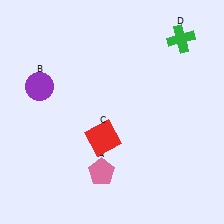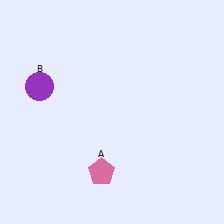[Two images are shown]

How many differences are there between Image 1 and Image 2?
There are 2 differences between the two images.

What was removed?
The red square (C), the green cross (D) were removed in Image 2.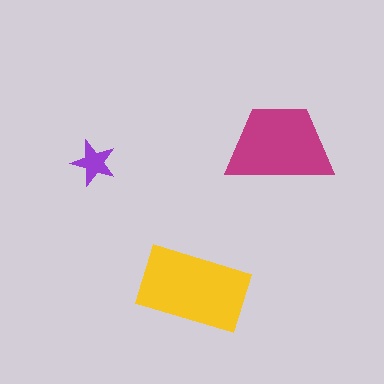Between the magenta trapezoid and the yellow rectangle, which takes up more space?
The yellow rectangle.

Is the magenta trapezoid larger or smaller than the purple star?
Larger.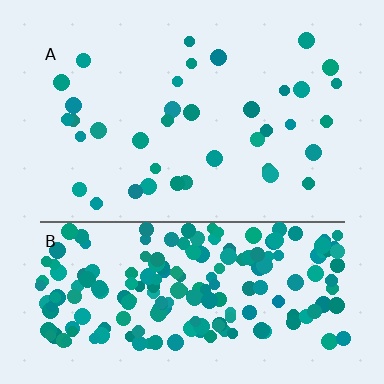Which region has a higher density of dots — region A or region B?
B (the bottom).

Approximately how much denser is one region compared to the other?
Approximately 5.9× — region B over region A.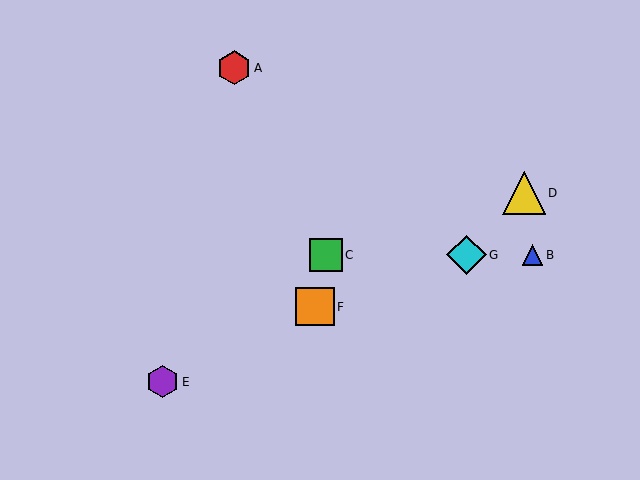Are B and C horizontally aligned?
Yes, both are at y≈255.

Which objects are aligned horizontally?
Objects B, C, G are aligned horizontally.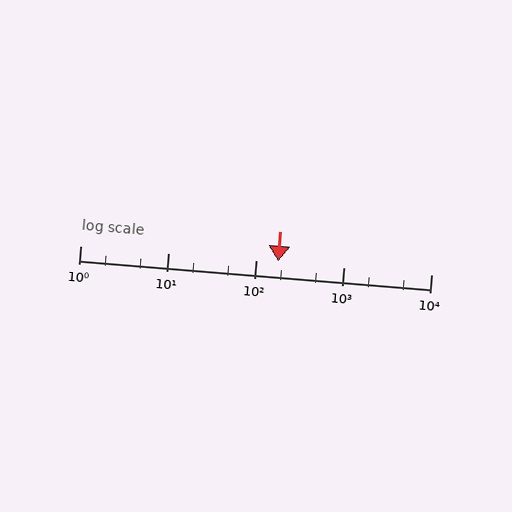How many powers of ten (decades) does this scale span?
The scale spans 4 decades, from 1 to 10000.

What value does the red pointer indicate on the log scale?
The pointer indicates approximately 180.